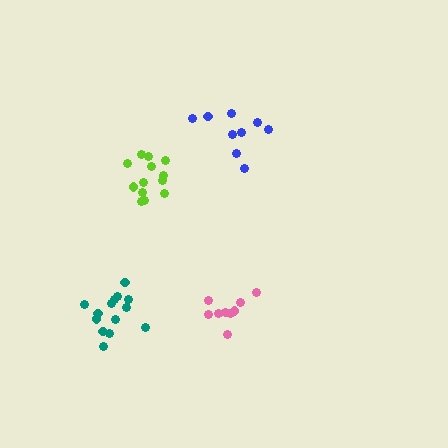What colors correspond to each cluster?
The clusters are colored: pink, blue, lime, teal.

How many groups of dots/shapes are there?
There are 4 groups.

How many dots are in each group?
Group 1: 9 dots, Group 2: 9 dots, Group 3: 13 dots, Group 4: 14 dots (45 total).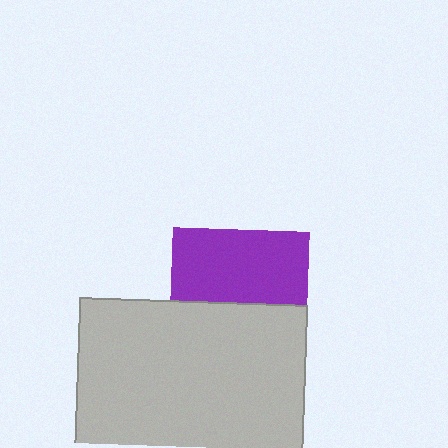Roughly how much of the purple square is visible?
About half of it is visible (roughly 53%).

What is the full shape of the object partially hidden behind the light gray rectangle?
The partially hidden object is a purple square.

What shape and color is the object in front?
The object in front is a light gray rectangle.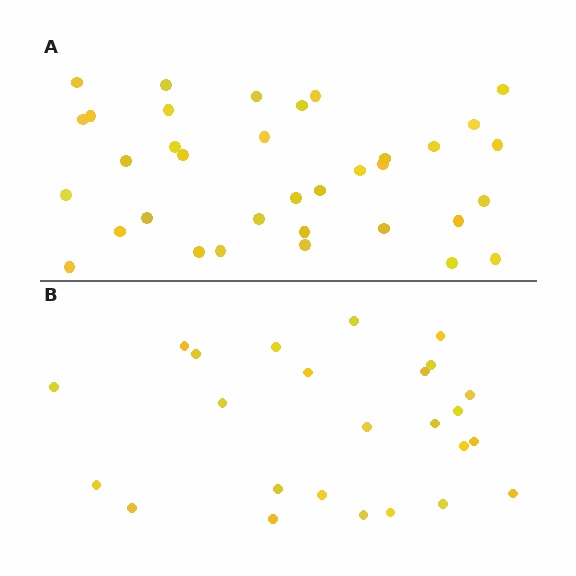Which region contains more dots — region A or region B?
Region A (the top region) has more dots.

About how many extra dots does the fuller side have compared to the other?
Region A has roughly 10 or so more dots than region B.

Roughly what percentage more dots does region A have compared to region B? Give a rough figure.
About 40% more.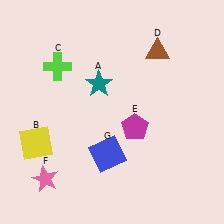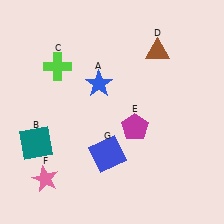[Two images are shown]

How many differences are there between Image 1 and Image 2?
There are 2 differences between the two images.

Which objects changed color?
A changed from teal to blue. B changed from yellow to teal.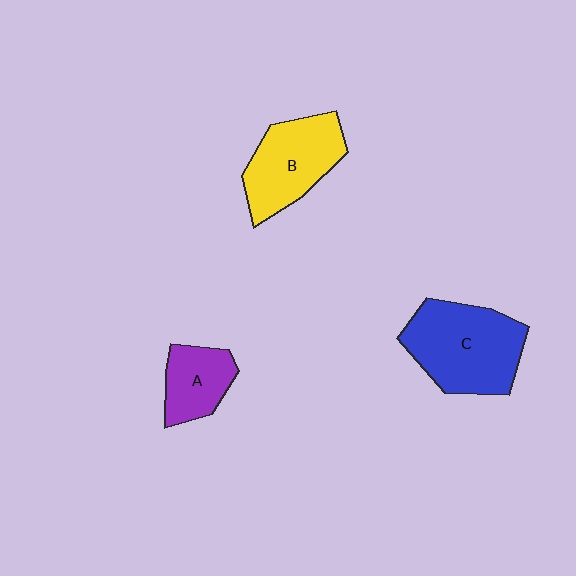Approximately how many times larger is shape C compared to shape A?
Approximately 2.0 times.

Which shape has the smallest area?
Shape A (purple).